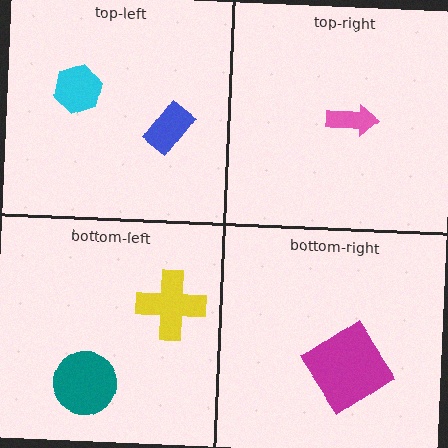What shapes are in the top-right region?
The pink arrow.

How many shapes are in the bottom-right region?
1.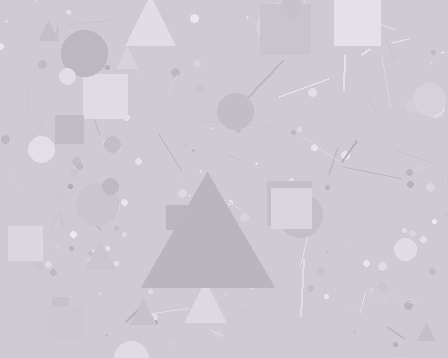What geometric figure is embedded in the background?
A triangle is embedded in the background.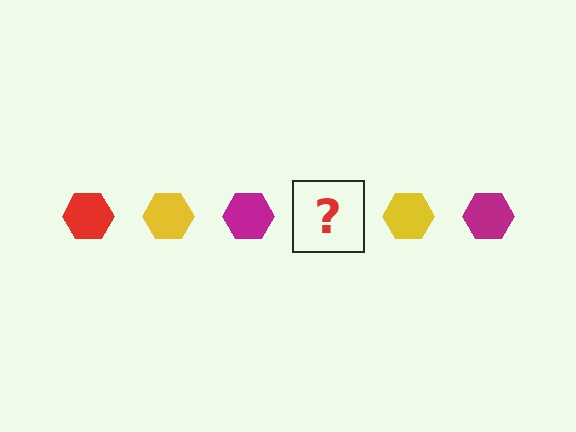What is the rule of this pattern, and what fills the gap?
The rule is that the pattern cycles through red, yellow, magenta hexagons. The gap should be filled with a red hexagon.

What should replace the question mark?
The question mark should be replaced with a red hexagon.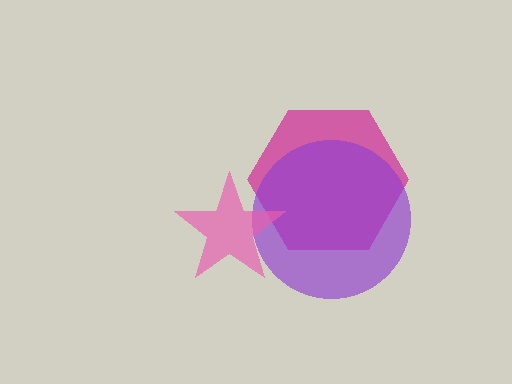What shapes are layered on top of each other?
The layered shapes are: a magenta hexagon, a purple circle, a pink star.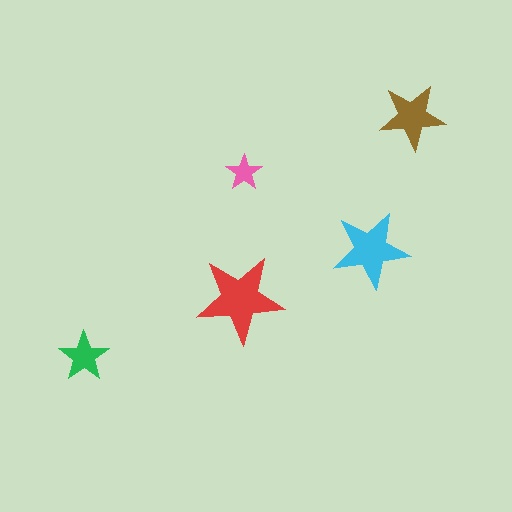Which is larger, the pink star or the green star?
The green one.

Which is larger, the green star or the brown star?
The brown one.